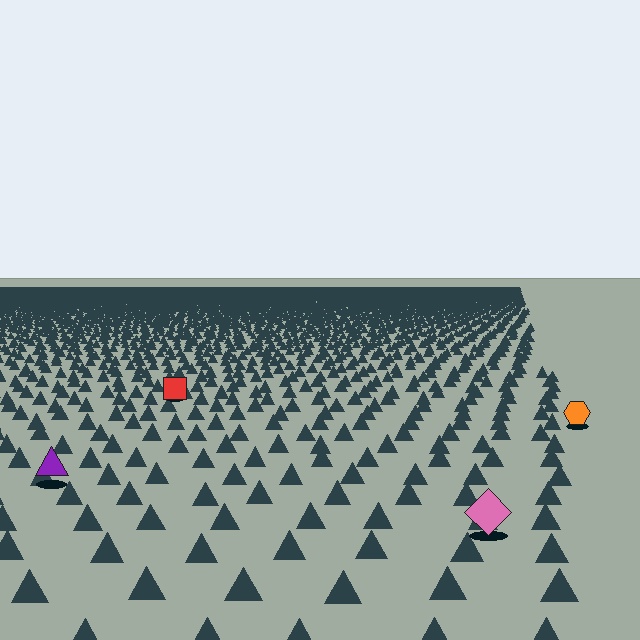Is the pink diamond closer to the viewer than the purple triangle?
Yes. The pink diamond is closer — you can tell from the texture gradient: the ground texture is coarser near it.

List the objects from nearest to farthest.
From nearest to farthest: the pink diamond, the purple triangle, the orange hexagon, the red square.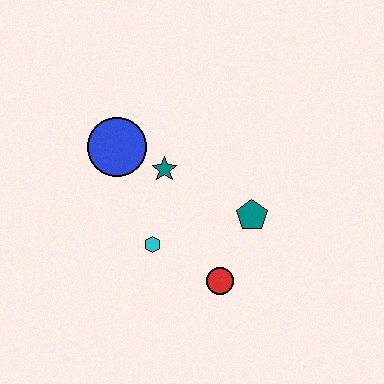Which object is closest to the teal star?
The blue circle is closest to the teal star.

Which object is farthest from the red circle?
The blue circle is farthest from the red circle.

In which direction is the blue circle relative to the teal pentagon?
The blue circle is to the left of the teal pentagon.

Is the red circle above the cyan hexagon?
No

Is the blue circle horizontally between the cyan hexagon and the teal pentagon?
No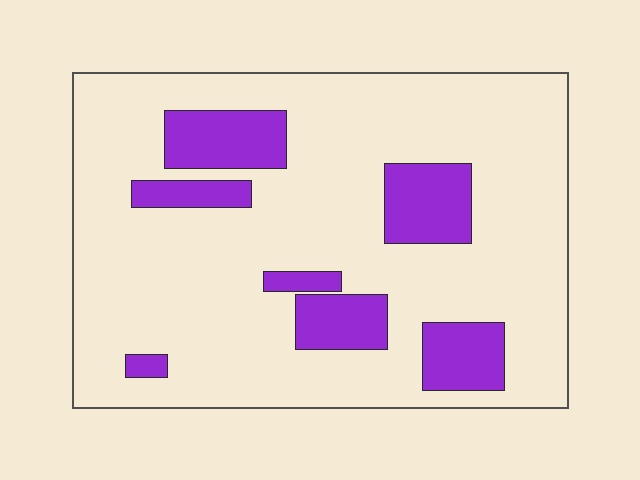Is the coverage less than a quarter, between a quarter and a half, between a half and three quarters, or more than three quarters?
Less than a quarter.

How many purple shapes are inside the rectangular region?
7.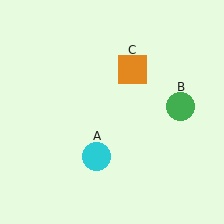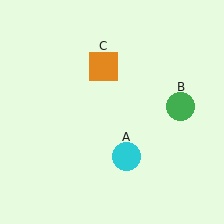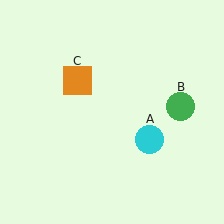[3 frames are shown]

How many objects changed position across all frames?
2 objects changed position: cyan circle (object A), orange square (object C).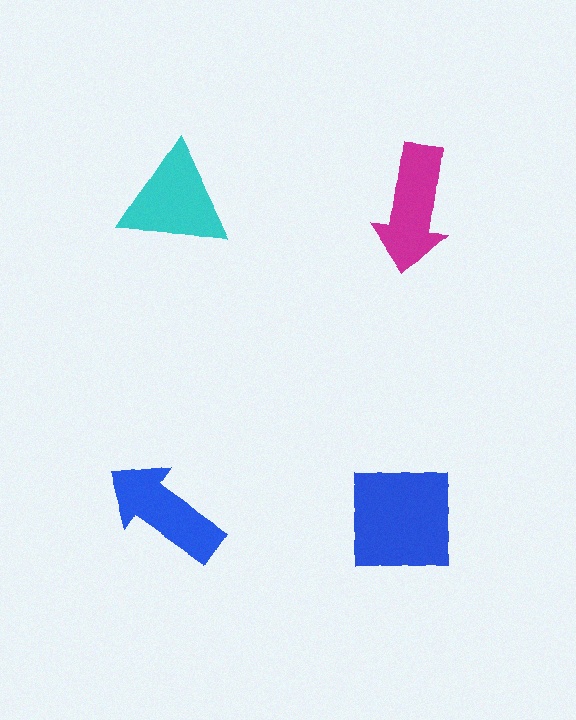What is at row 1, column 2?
A magenta arrow.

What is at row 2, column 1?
A blue arrow.